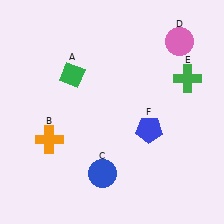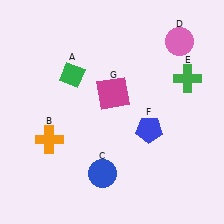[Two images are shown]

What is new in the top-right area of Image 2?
A magenta square (G) was added in the top-right area of Image 2.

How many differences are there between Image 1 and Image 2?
There is 1 difference between the two images.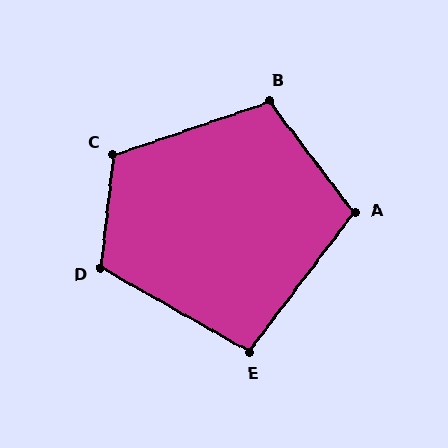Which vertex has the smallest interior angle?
E, at approximately 97 degrees.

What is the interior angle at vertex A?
Approximately 106 degrees (obtuse).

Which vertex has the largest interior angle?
C, at approximately 115 degrees.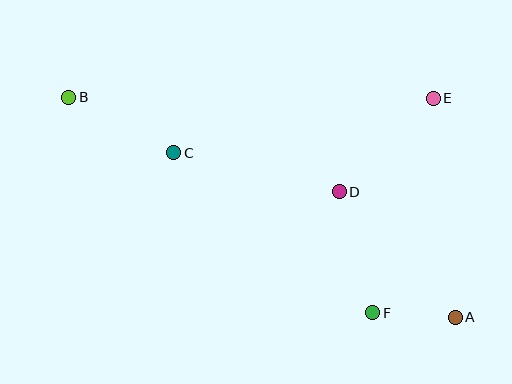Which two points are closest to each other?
Points A and F are closest to each other.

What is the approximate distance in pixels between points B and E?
The distance between B and E is approximately 365 pixels.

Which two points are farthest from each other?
Points A and B are farthest from each other.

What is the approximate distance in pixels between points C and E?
The distance between C and E is approximately 265 pixels.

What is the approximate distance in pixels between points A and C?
The distance between A and C is approximately 326 pixels.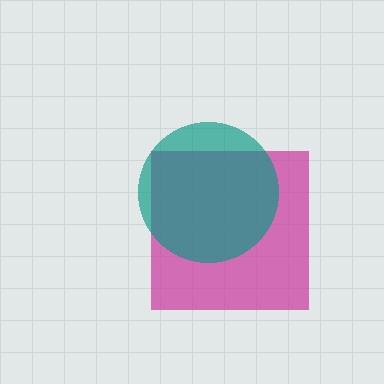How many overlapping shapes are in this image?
There are 2 overlapping shapes in the image.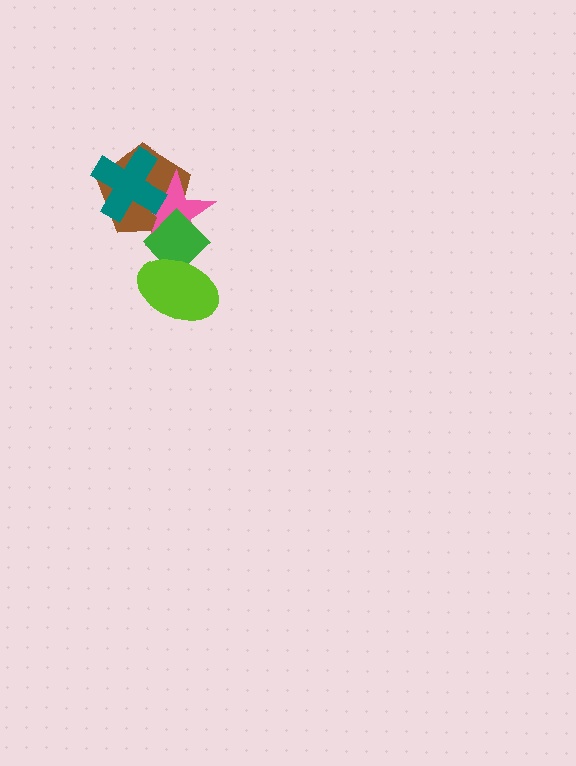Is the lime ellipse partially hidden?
No, no other shape covers it.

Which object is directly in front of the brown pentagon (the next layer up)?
The pink star is directly in front of the brown pentagon.